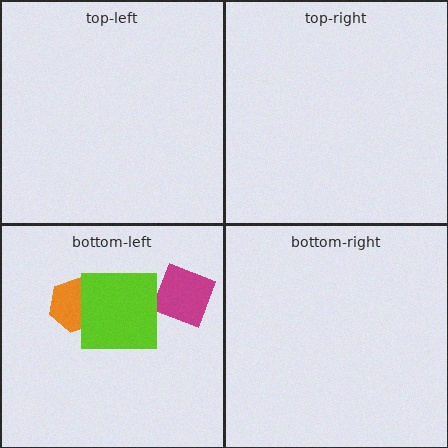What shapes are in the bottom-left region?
The magenta diamond, the orange hexagon, the lime square.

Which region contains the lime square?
The bottom-left region.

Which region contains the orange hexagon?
The bottom-left region.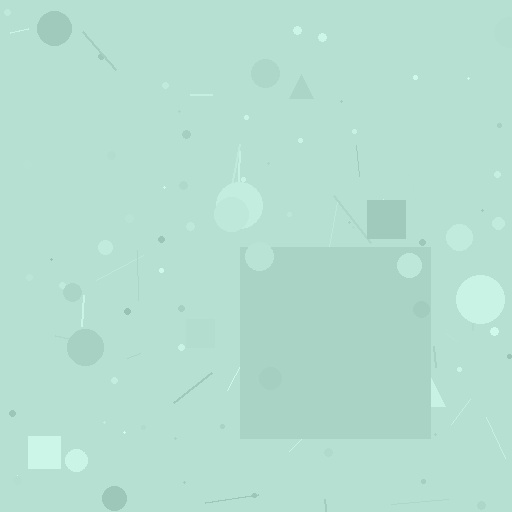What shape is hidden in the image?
A square is hidden in the image.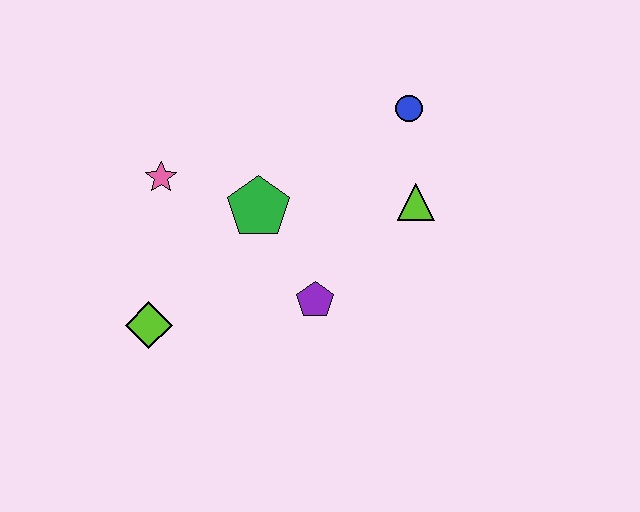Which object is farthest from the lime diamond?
The blue circle is farthest from the lime diamond.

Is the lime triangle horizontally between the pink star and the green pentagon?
No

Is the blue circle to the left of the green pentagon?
No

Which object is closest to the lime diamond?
The pink star is closest to the lime diamond.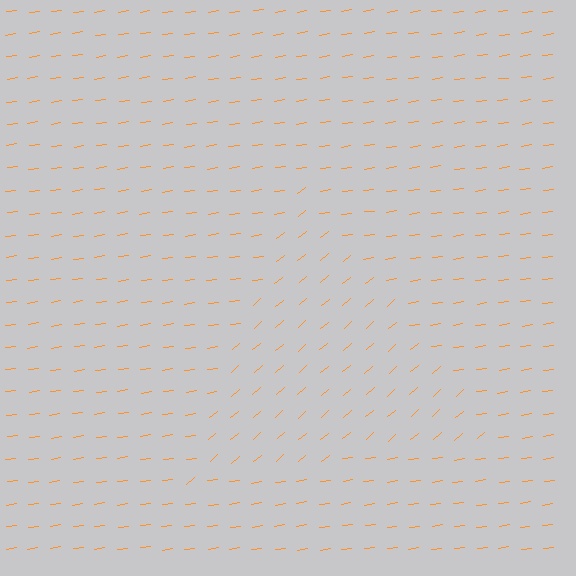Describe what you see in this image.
The image is filled with small orange line segments. A triangle region in the image has lines oriented differently from the surrounding lines, creating a visible texture boundary.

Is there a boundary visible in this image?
Yes, there is a texture boundary formed by a change in line orientation.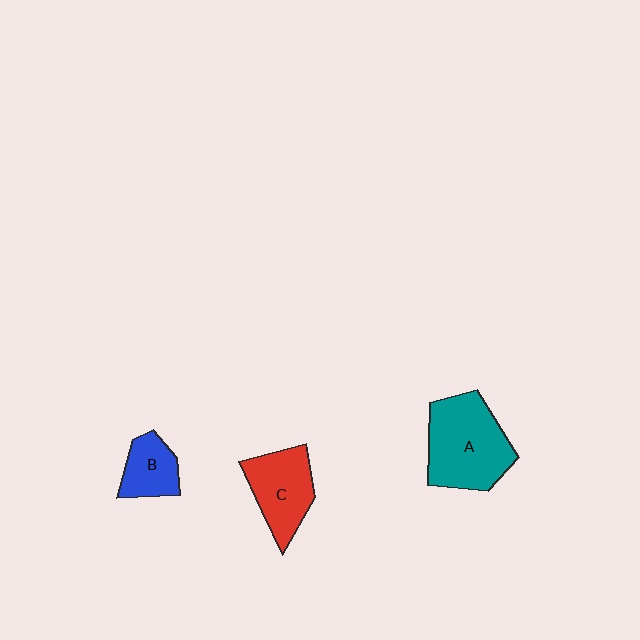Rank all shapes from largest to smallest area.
From largest to smallest: A (teal), C (red), B (blue).